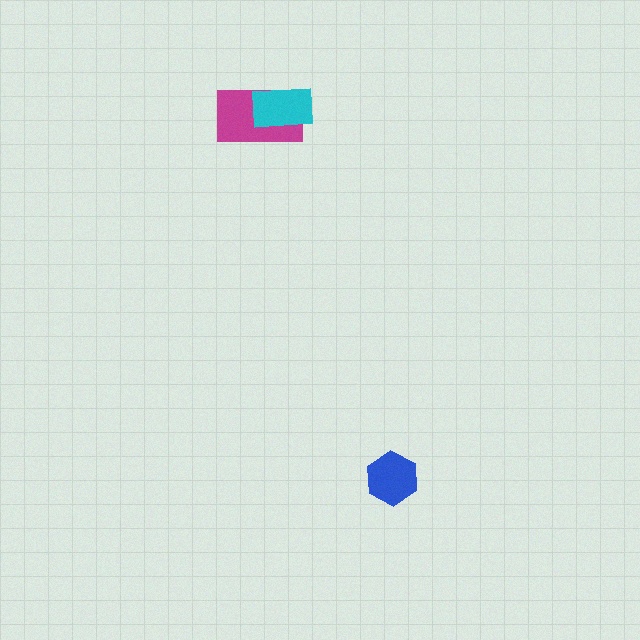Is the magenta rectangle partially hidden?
Yes, it is partially covered by another shape.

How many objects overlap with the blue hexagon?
0 objects overlap with the blue hexagon.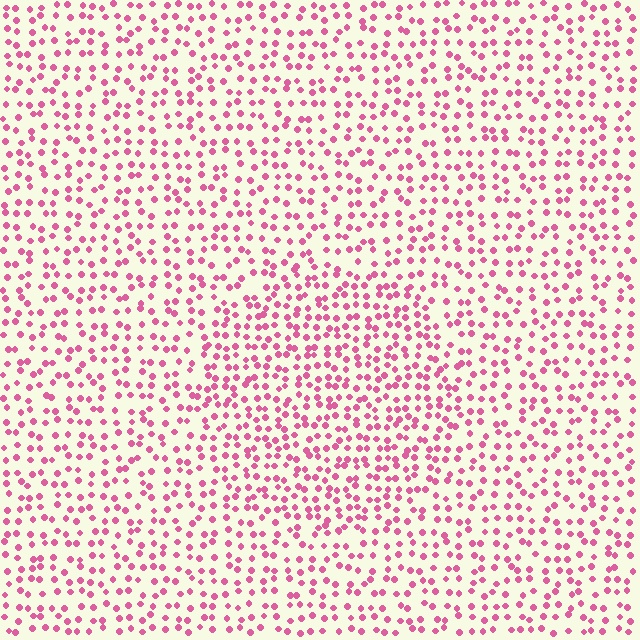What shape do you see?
I see a circle.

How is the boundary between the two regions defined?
The boundary is defined by a change in element density (approximately 1.5x ratio). All elements are the same color, size, and shape.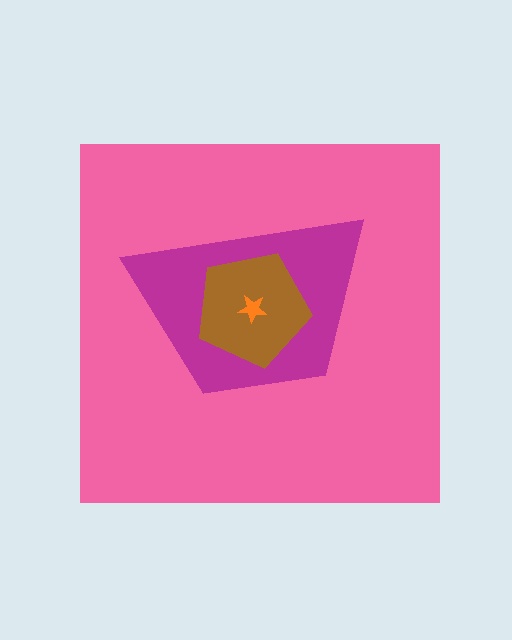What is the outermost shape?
The pink square.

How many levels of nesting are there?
4.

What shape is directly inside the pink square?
The magenta trapezoid.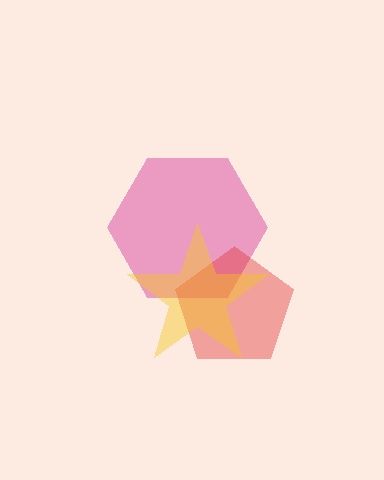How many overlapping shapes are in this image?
There are 3 overlapping shapes in the image.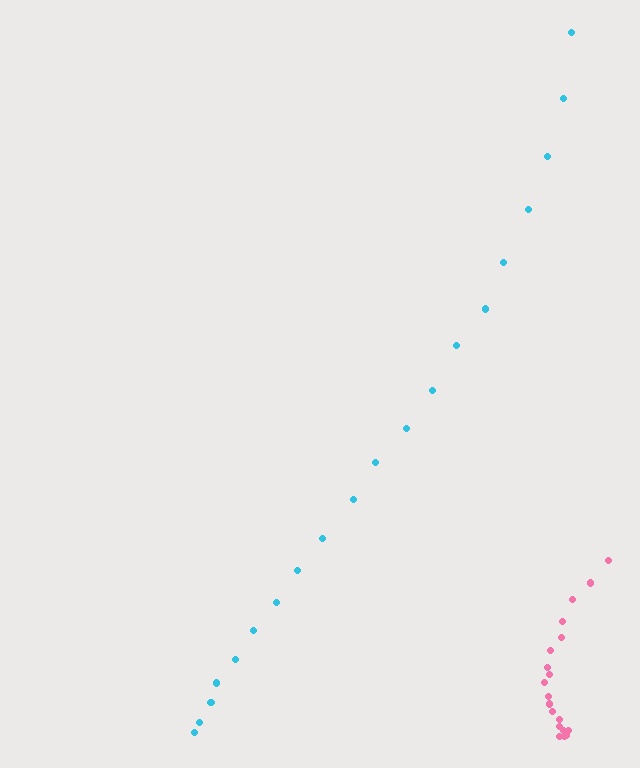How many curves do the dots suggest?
There are 2 distinct paths.